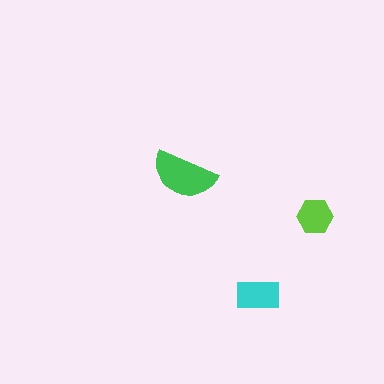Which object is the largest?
The green semicircle.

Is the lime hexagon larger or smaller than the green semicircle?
Smaller.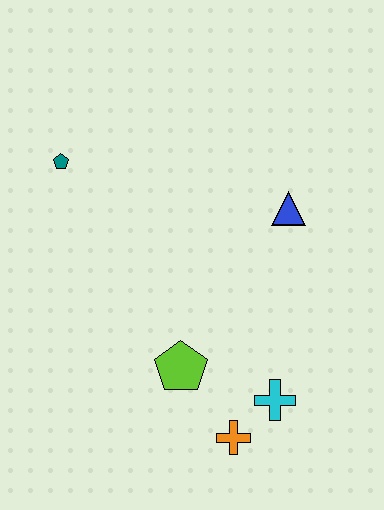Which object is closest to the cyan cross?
The orange cross is closest to the cyan cross.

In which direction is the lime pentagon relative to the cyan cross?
The lime pentagon is to the left of the cyan cross.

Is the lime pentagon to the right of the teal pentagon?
Yes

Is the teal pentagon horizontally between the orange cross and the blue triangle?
No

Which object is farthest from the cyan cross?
The teal pentagon is farthest from the cyan cross.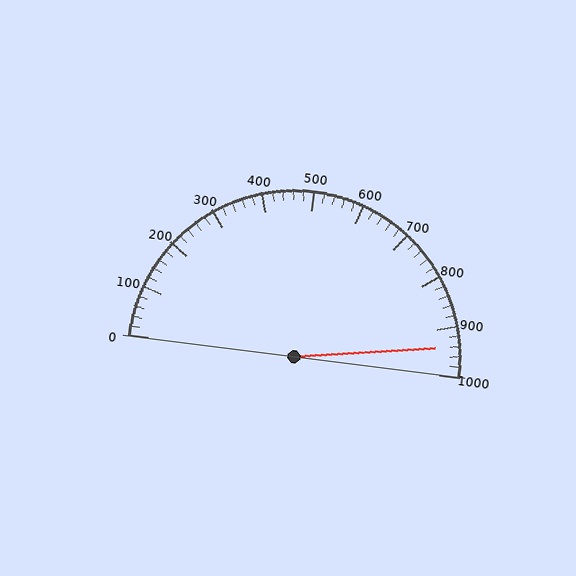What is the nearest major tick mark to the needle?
The nearest major tick mark is 900.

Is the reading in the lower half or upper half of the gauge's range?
The reading is in the upper half of the range (0 to 1000).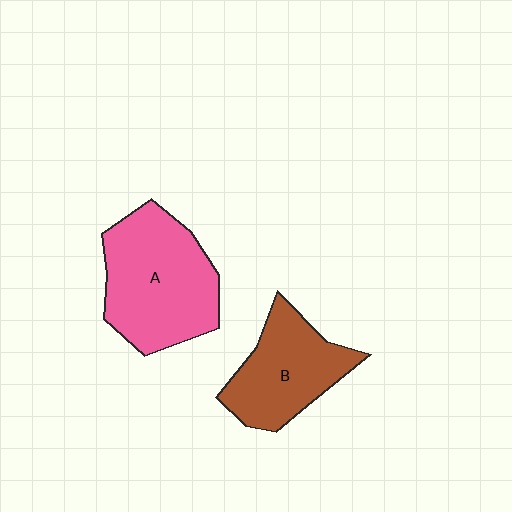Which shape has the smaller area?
Shape B (brown).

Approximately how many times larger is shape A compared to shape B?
Approximately 1.3 times.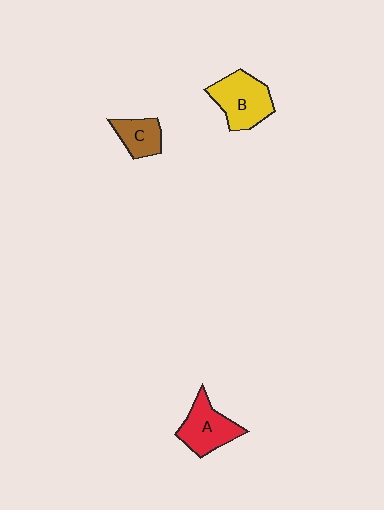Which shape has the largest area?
Shape B (yellow).